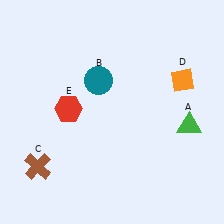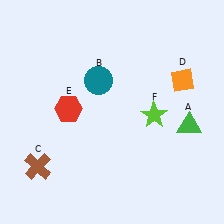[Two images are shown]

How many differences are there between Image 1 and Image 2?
There is 1 difference between the two images.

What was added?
A lime star (F) was added in Image 2.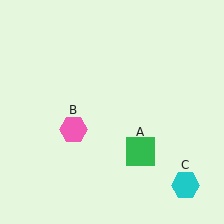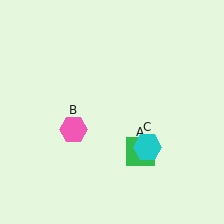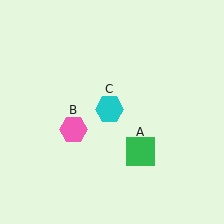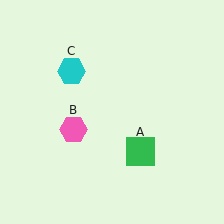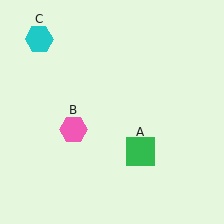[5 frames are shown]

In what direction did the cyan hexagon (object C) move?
The cyan hexagon (object C) moved up and to the left.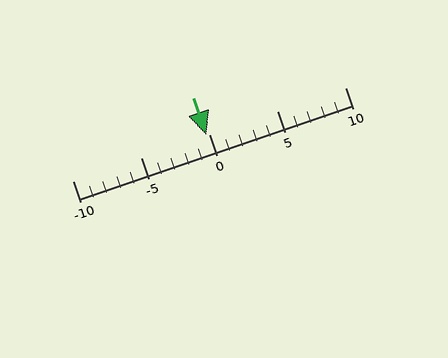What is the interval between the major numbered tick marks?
The major tick marks are spaced 5 units apart.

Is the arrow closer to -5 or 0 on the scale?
The arrow is closer to 0.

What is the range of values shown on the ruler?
The ruler shows values from -10 to 10.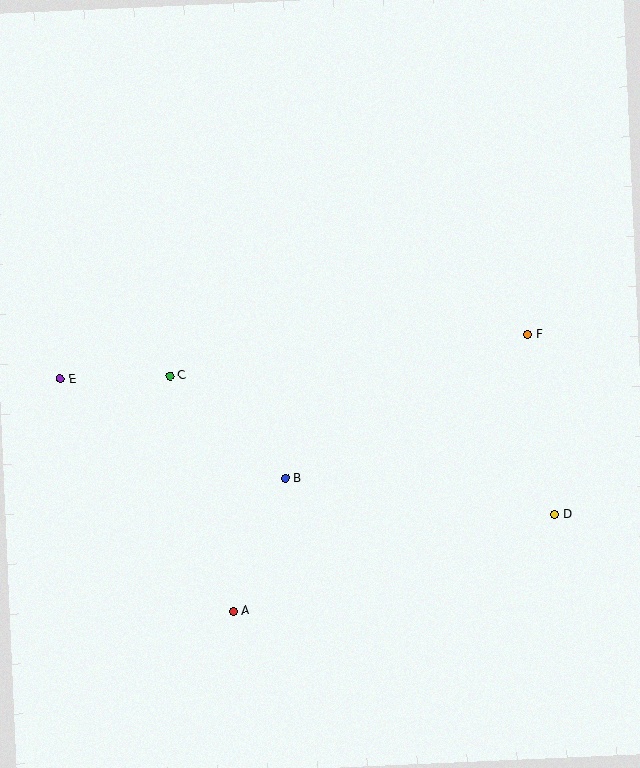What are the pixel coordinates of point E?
Point E is at (60, 379).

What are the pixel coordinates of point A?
Point A is at (233, 611).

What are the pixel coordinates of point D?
Point D is at (555, 515).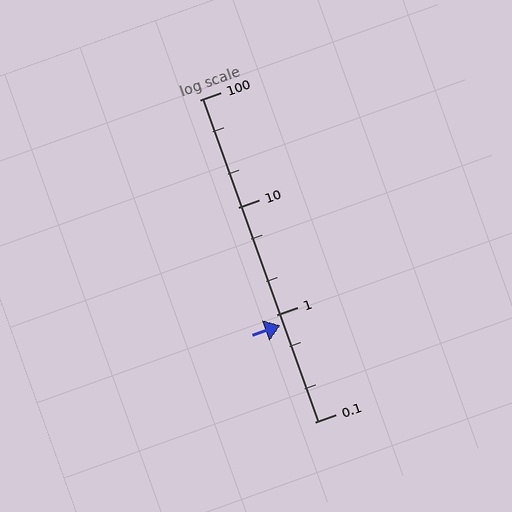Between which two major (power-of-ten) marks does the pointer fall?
The pointer is between 0.1 and 1.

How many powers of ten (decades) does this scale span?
The scale spans 3 decades, from 0.1 to 100.